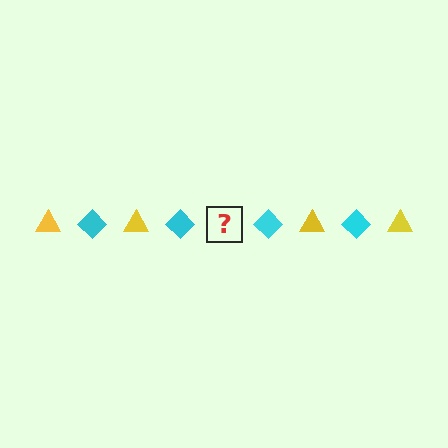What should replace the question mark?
The question mark should be replaced with a yellow triangle.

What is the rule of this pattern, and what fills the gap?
The rule is that the pattern alternates between yellow triangle and cyan diamond. The gap should be filled with a yellow triangle.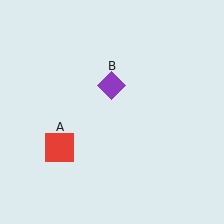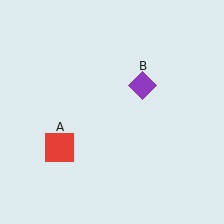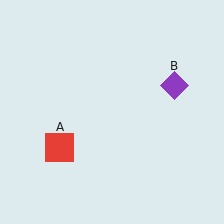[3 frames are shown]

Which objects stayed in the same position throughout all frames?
Red square (object A) remained stationary.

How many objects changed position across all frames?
1 object changed position: purple diamond (object B).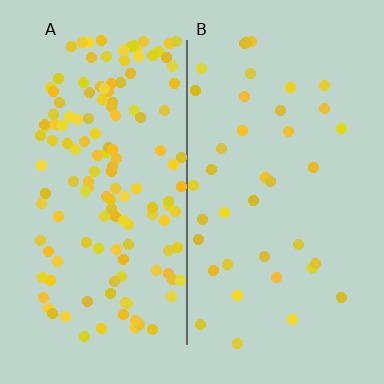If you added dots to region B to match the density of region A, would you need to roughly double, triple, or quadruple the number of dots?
Approximately quadruple.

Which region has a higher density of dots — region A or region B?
A (the left).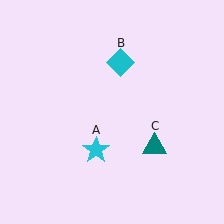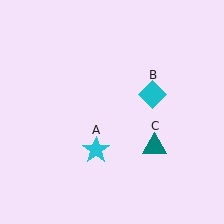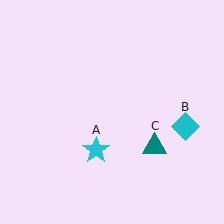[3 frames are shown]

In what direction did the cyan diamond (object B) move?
The cyan diamond (object B) moved down and to the right.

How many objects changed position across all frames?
1 object changed position: cyan diamond (object B).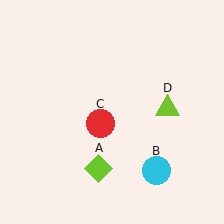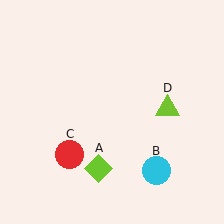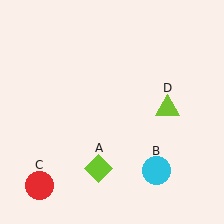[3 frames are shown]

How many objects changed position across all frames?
1 object changed position: red circle (object C).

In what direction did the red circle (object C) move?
The red circle (object C) moved down and to the left.